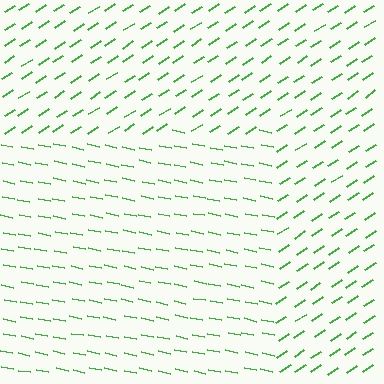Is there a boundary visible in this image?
Yes, there is a texture boundary formed by a change in line orientation.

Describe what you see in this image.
The image is filled with small green line segments. A rectangle region in the image has lines oriented differently from the surrounding lines, creating a visible texture boundary.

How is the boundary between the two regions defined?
The boundary is defined purely by a change in line orientation (approximately 45 degrees difference). All lines are the same color and thickness.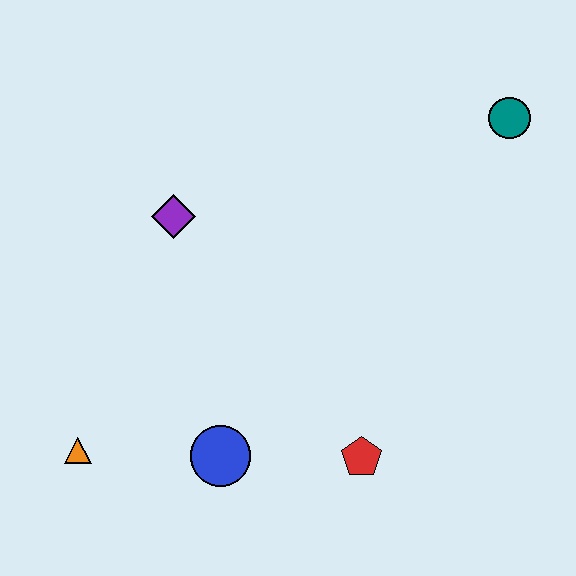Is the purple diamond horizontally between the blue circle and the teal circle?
No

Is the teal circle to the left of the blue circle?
No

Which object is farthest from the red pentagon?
The teal circle is farthest from the red pentagon.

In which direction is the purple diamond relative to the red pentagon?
The purple diamond is above the red pentagon.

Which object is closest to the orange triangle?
The blue circle is closest to the orange triangle.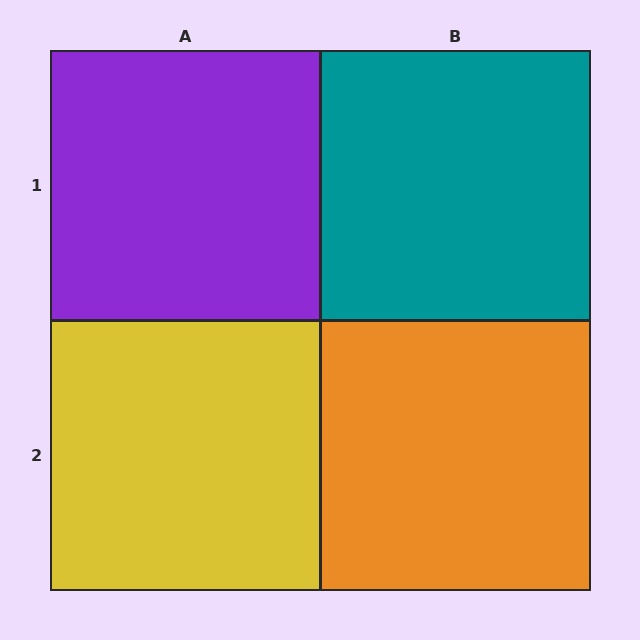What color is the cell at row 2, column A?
Yellow.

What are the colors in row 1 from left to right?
Purple, teal.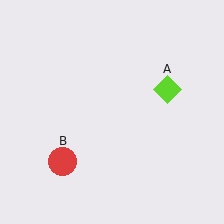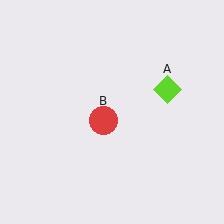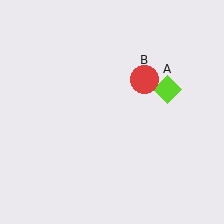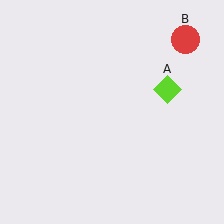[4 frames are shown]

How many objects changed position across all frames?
1 object changed position: red circle (object B).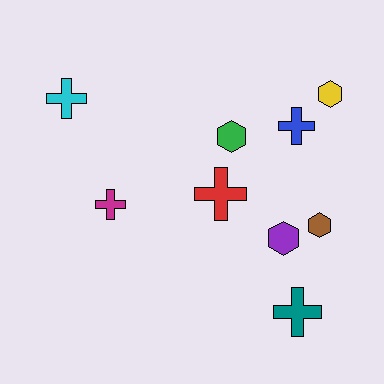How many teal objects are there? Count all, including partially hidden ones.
There is 1 teal object.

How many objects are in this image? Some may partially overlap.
There are 9 objects.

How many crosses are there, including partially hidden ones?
There are 5 crosses.